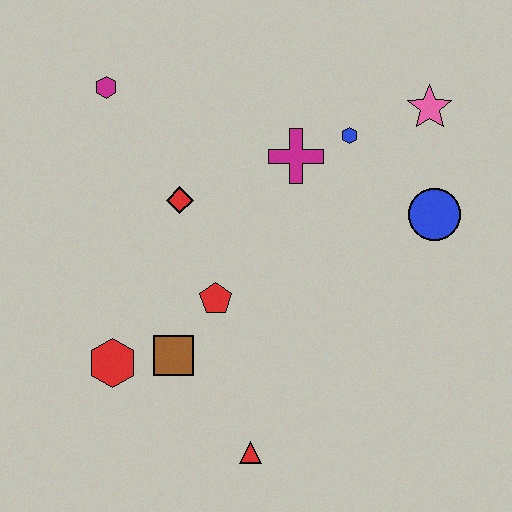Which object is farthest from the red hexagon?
The pink star is farthest from the red hexagon.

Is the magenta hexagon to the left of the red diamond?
Yes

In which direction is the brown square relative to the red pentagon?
The brown square is below the red pentagon.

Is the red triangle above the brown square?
No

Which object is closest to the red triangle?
The brown square is closest to the red triangle.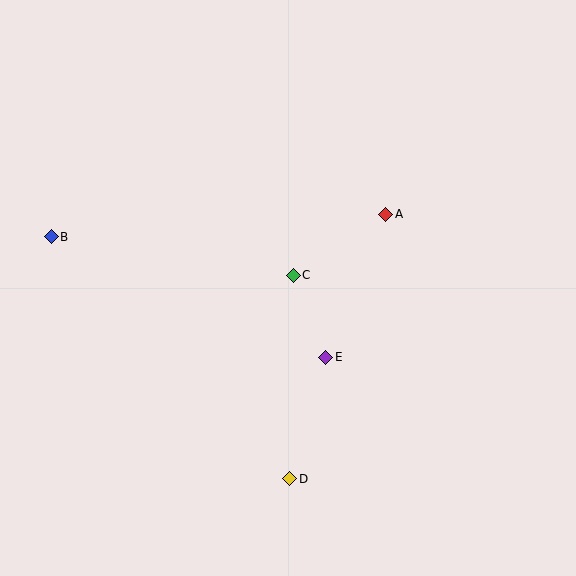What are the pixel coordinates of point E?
Point E is at (326, 357).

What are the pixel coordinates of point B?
Point B is at (51, 237).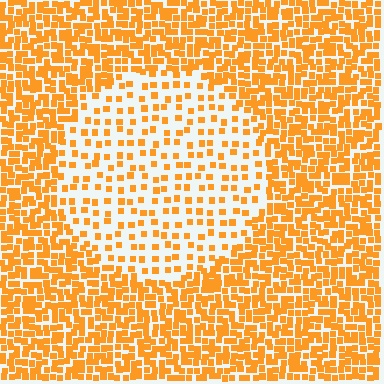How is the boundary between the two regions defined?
The boundary is defined by a change in element density (approximately 2.5x ratio). All elements are the same color, size, and shape.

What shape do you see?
I see a circle.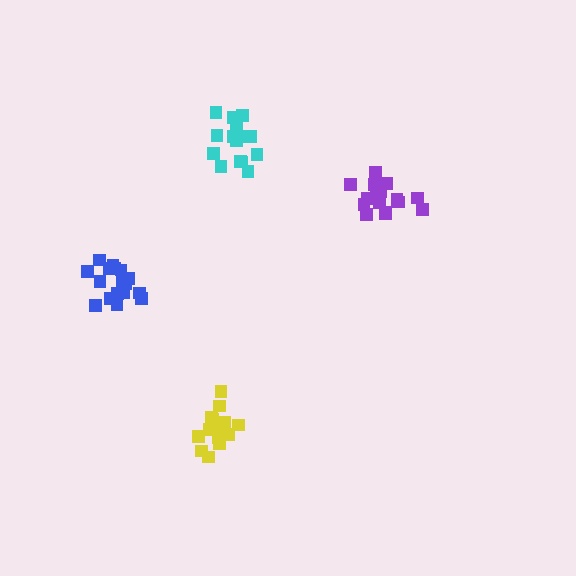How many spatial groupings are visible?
There are 4 spatial groupings.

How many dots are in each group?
Group 1: 17 dots, Group 2: 17 dots, Group 3: 15 dots, Group 4: 17 dots (66 total).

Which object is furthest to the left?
The blue cluster is leftmost.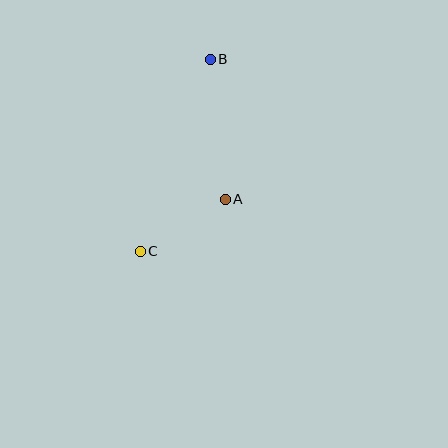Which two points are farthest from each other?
Points B and C are farthest from each other.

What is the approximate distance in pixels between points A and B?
The distance between A and B is approximately 141 pixels.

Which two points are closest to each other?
Points A and C are closest to each other.